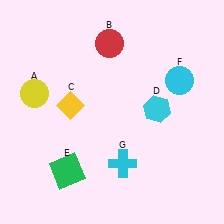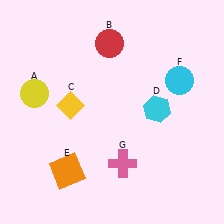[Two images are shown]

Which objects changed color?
E changed from green to orange. G changed from cyan to pink.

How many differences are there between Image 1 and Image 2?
There are 2 differences between the two images.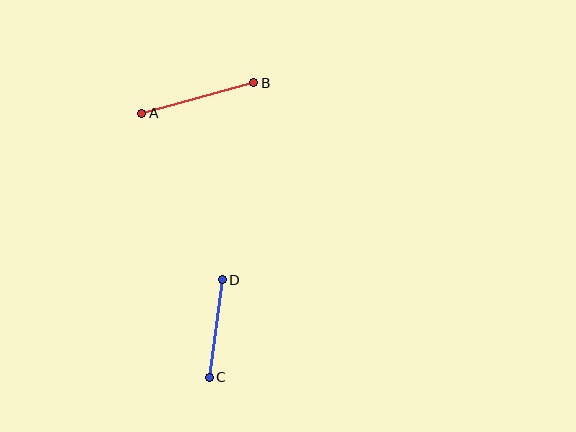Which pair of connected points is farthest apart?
Points A and B are farthest apart.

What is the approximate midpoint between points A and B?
The midpoint is at approximately (198, 98) pixels.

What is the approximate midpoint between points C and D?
The midpoint is at approximately (216, 328) pixels.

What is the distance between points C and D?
The distance is approximately 98 pixels.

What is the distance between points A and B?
The distance is approximately 116 pixels.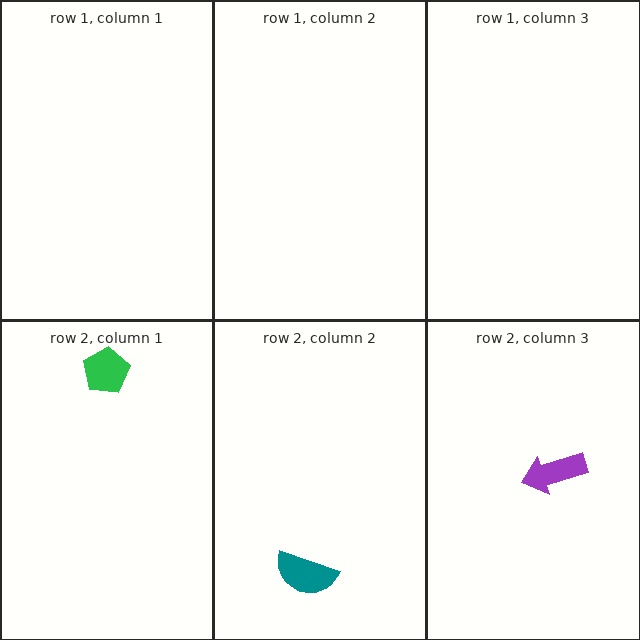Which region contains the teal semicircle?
The row 2, column 2 region.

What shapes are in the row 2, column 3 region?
The purple arrow.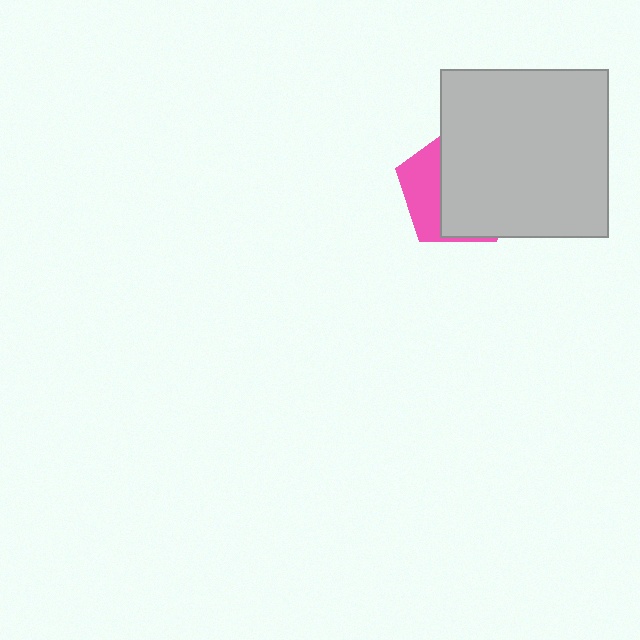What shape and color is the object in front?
The object in front is a light gray square.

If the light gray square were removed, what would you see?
You would see the complete pink pentagon.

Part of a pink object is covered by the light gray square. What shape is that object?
It is a pentagon.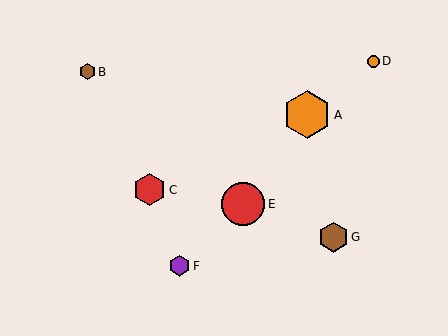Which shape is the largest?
The orange hexagon (labeled A) is the largest.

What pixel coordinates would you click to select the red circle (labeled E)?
Click at (243, 204) to select the red circle E.